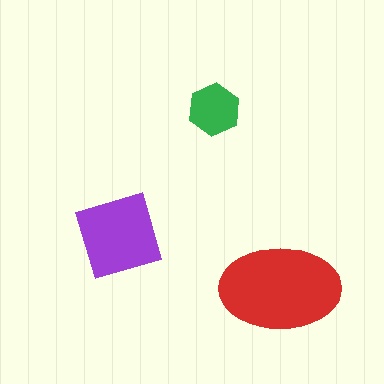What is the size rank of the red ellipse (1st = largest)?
1st.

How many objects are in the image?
There are 3 objects in the image.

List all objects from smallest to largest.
The green hexagon, the purple square, the red ellipse.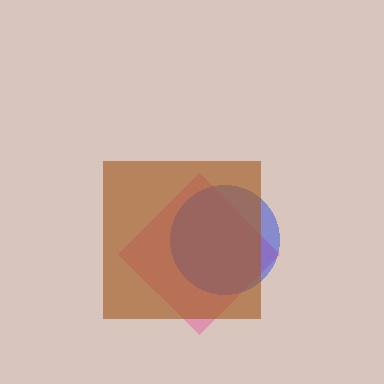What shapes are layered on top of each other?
The layered shapes are: a pink diamond, a blue circle, a brown square.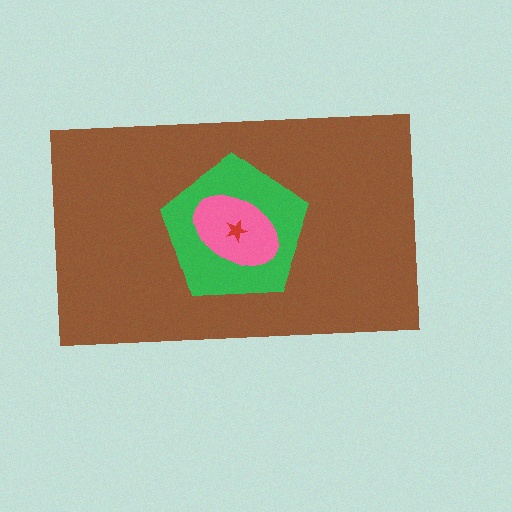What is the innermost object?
The red star.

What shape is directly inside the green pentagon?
The pink ellipse.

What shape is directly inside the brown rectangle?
The green pentagon.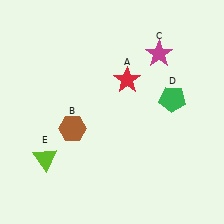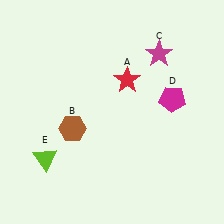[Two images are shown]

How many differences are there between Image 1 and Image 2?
There is 1 difference between the two images.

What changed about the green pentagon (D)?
In Image 1, D is green. In Image 2, it changed to magenta.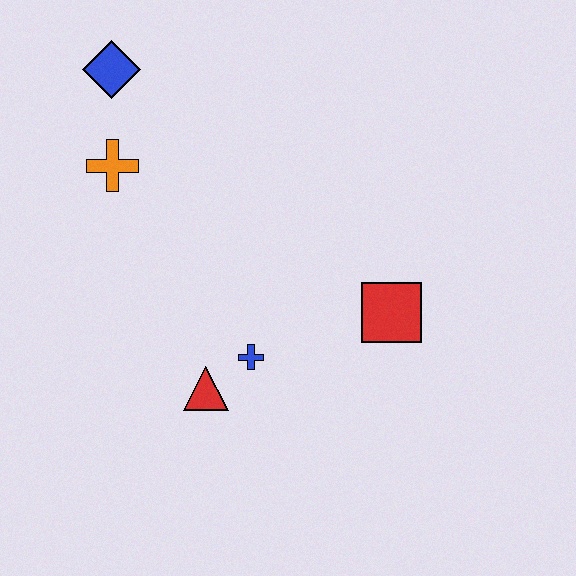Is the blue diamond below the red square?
No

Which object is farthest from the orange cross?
The red square is farthest from the orange cross.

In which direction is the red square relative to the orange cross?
The red square is to the right of the orange cross.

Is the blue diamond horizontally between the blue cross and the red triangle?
No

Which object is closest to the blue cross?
The red triangle is closest to the blue cross.